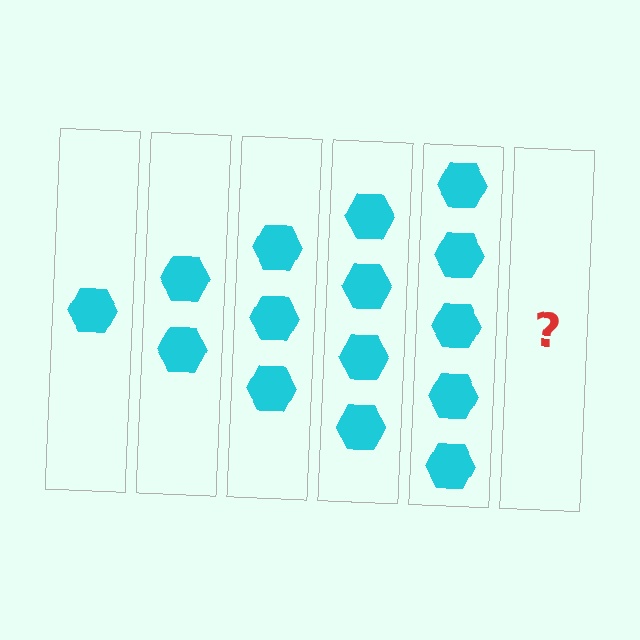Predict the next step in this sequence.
The next step is 6 hexagons.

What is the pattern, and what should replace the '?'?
The pattern is that each step adds one more hexagon. The '?' should be 6 hexagons.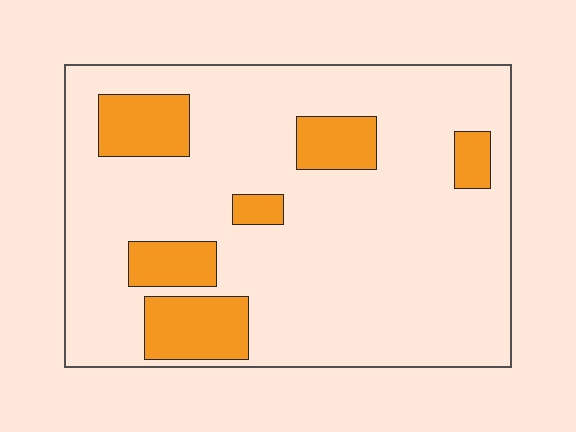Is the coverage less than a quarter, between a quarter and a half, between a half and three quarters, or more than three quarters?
Less than a quarter.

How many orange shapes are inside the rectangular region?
6.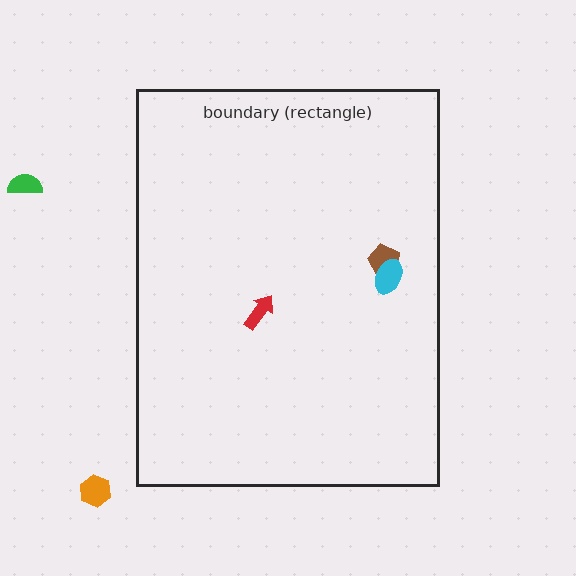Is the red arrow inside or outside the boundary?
Inside.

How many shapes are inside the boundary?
3 inside, 2 outside.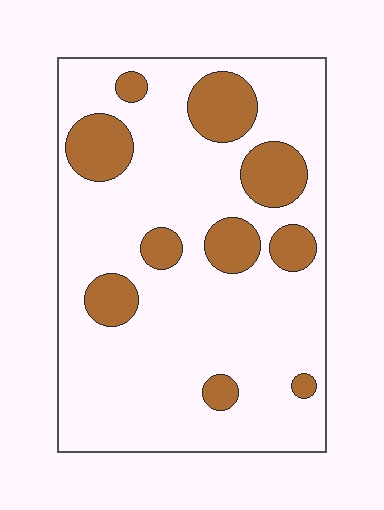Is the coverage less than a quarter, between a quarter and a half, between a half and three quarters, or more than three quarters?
Less than a quarter.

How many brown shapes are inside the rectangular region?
10.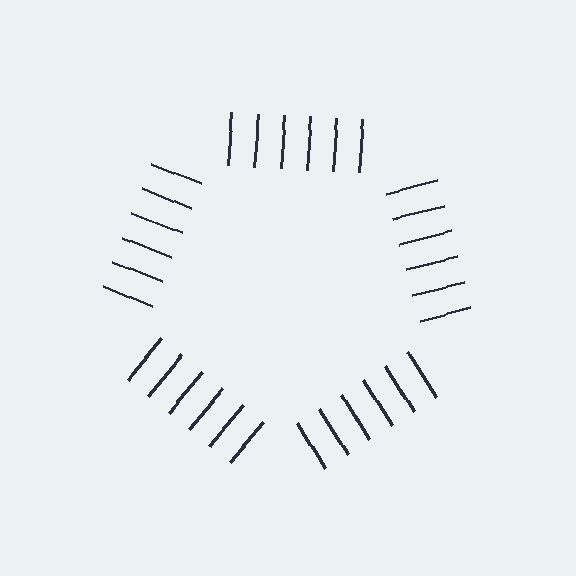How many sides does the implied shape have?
5 sides — the line-ends trace a pentagon.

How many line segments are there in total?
30 — 6 along each of the 5 edges.